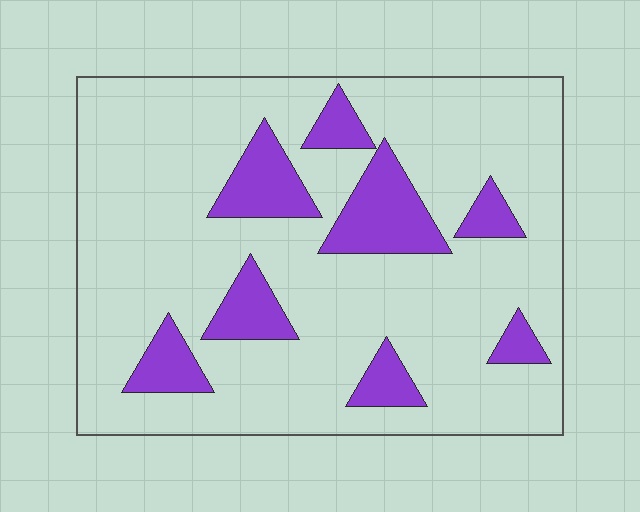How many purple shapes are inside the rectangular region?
8.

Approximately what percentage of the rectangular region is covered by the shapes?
Approximately 20%.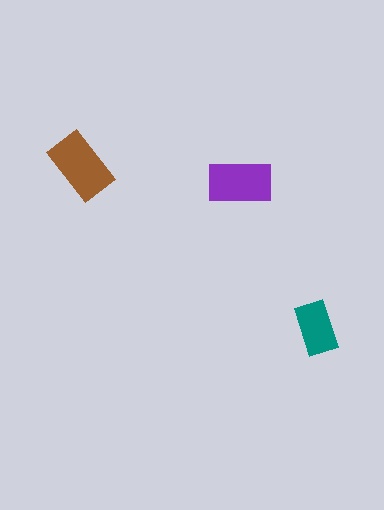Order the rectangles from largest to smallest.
the brown one, the purple one, the teal one.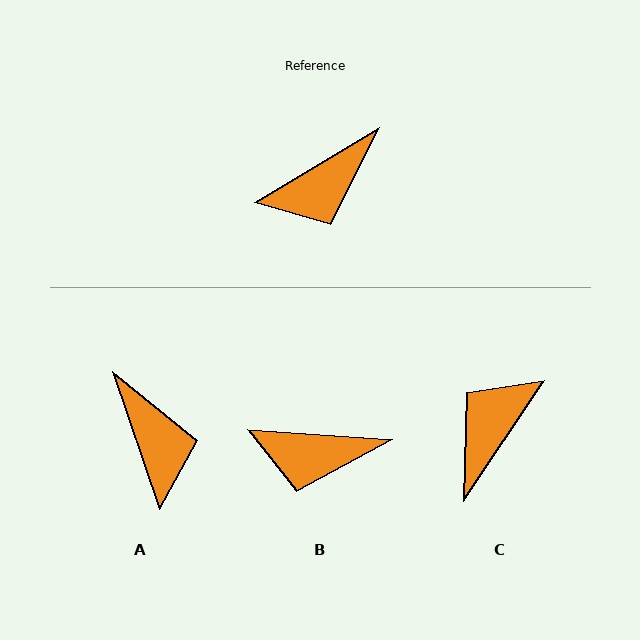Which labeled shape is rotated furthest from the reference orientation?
C, about 155 degrees away.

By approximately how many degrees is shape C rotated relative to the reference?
Approximately 155 degrees clockwise.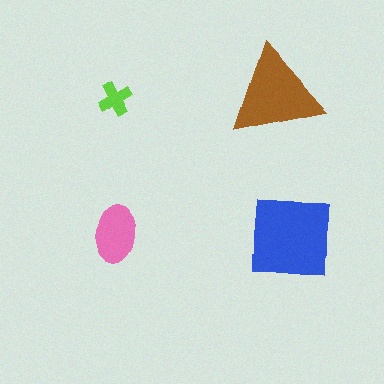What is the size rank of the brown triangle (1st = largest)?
2nd.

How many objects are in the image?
There are 4 objects in the image.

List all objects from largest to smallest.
The blue square, the brown triangle, the pink ellipse, the lime cross.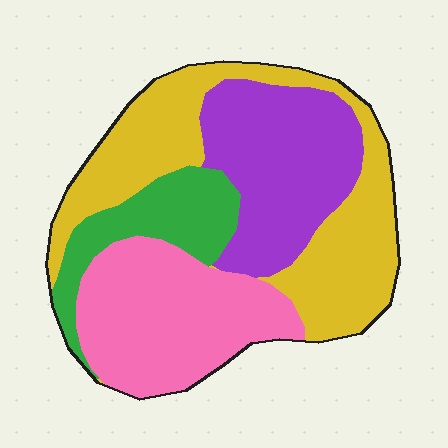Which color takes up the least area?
Green, at roughly 15%.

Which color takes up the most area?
Yellow, at roughly 35%.